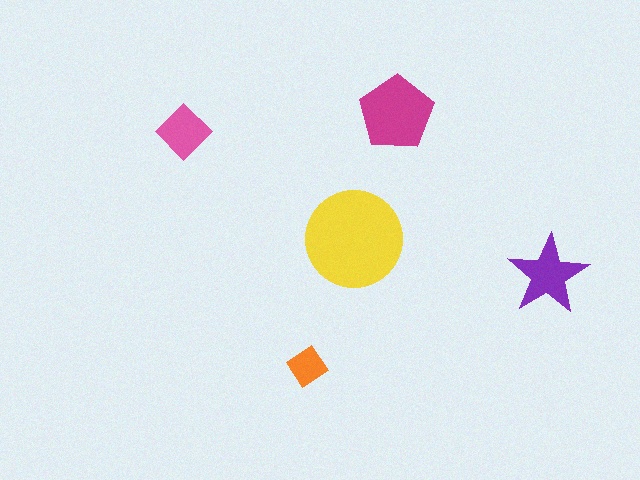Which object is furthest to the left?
The pink diamond is leftmost.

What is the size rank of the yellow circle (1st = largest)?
1st.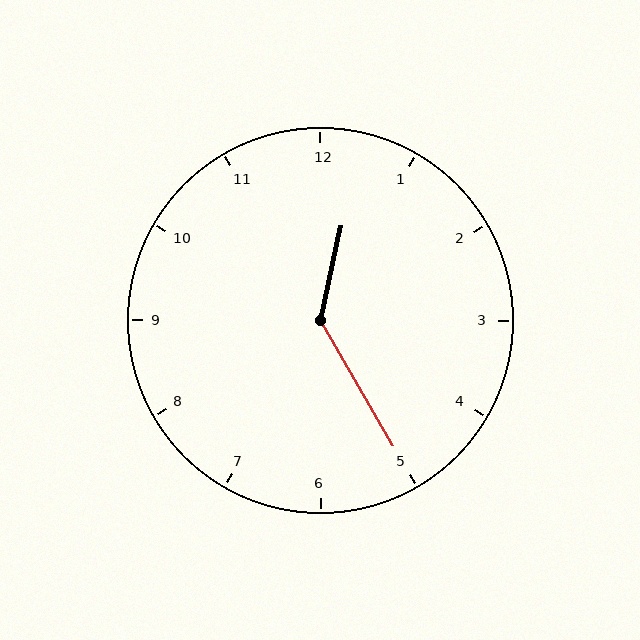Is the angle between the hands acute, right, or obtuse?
It is obtuse.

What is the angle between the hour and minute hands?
Approximately 138 degrees.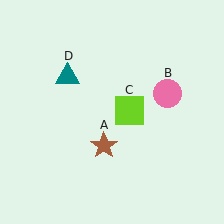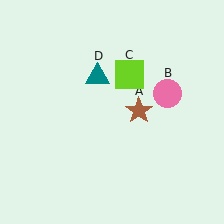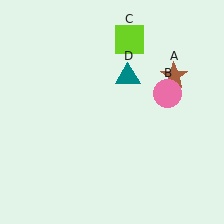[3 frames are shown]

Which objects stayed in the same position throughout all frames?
Pink circle (object B) remained stationary.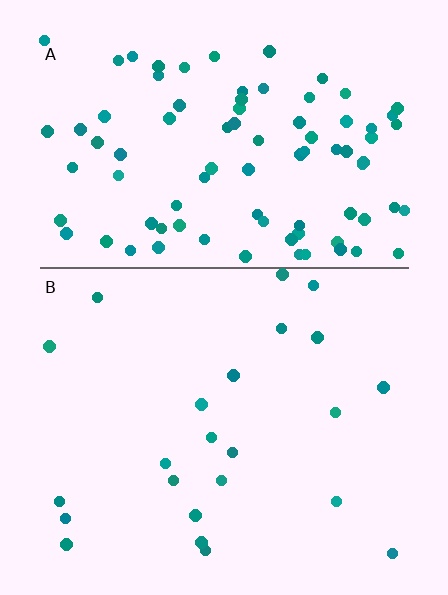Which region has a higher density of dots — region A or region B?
A (the top).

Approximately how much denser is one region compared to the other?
Approximately 3.9× — region A over region B.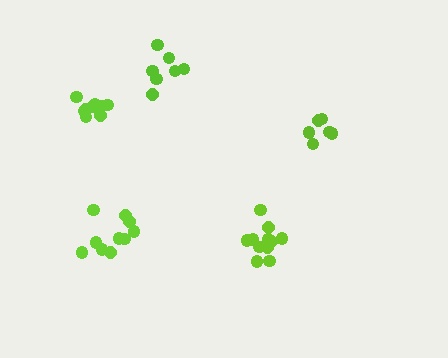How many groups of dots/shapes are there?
There are 5 groups.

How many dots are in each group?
Group 1: 10 dots, Group 2: 6 dots, Group 3: 11 dots, Group 4: 10 dots, Group 5: 7 dots (44 total).